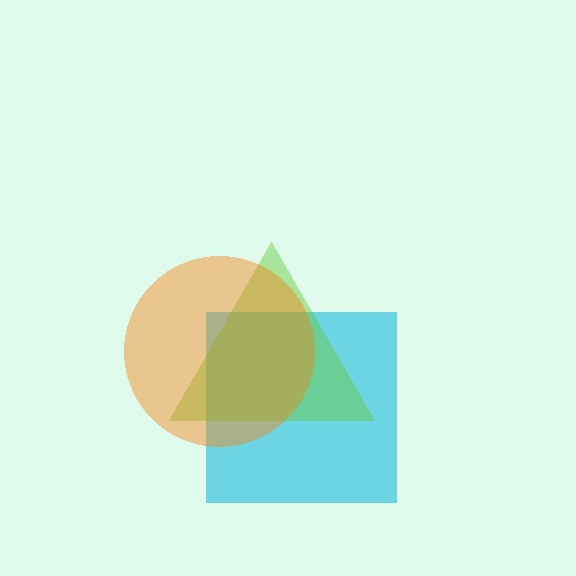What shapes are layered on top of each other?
The layered shapes are: a cyan square, a lime triangle, an orange circle.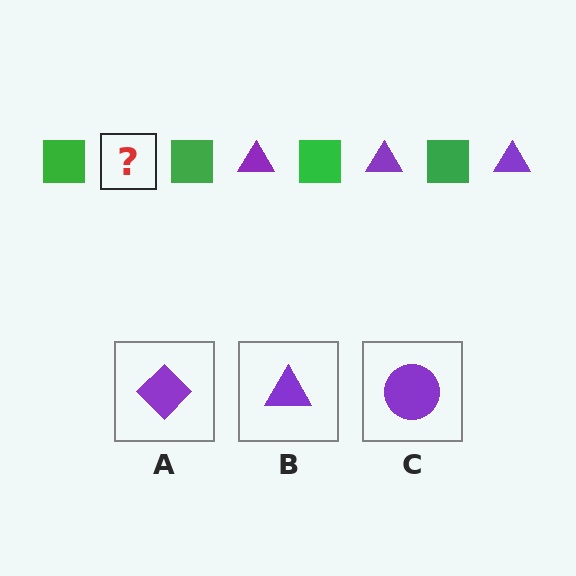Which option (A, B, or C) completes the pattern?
B.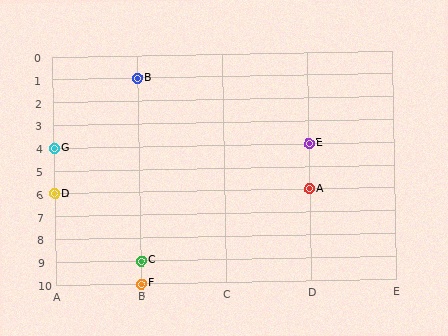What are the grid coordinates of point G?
Point G is at grid coordinates (A, 4).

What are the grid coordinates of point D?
Point D is at grid coordinates (A, 6).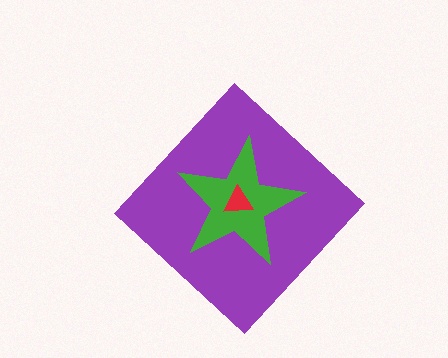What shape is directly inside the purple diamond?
The green star.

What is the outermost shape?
The purple diamond.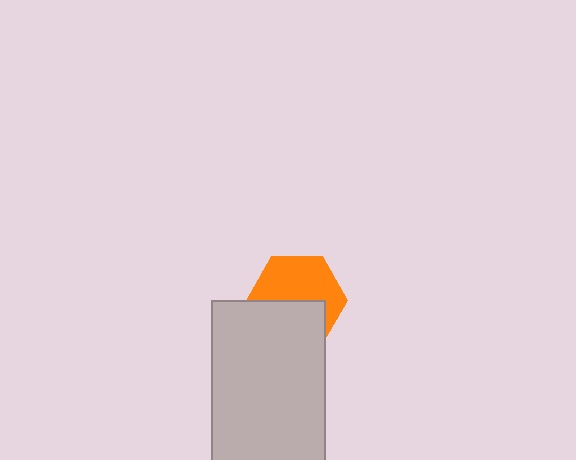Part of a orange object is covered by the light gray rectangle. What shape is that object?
It is a hexagon.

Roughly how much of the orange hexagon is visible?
About half of it is visible (roughly 56%).